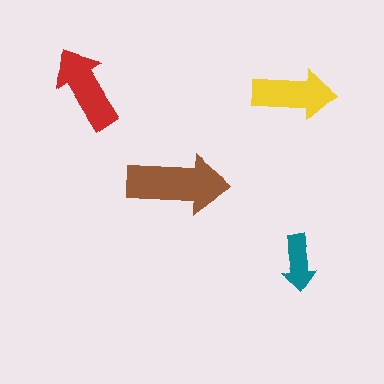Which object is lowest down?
The teal arrow is bottommost.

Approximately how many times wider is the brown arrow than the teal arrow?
About 2 times wider.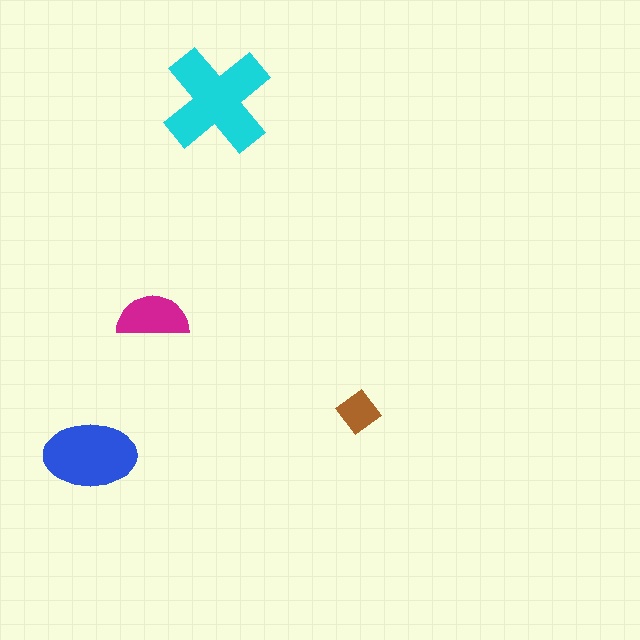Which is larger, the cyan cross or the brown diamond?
The cyan cross.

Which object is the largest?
The cyan cross.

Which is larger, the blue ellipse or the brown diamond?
The blue ellipse.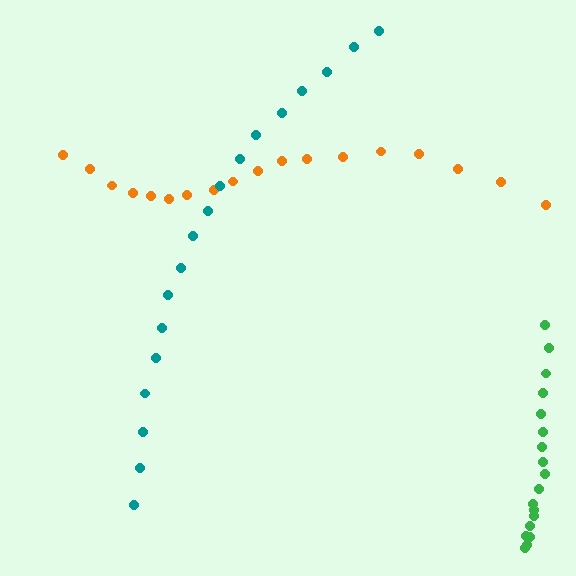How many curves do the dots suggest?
There are 3 distinct paths.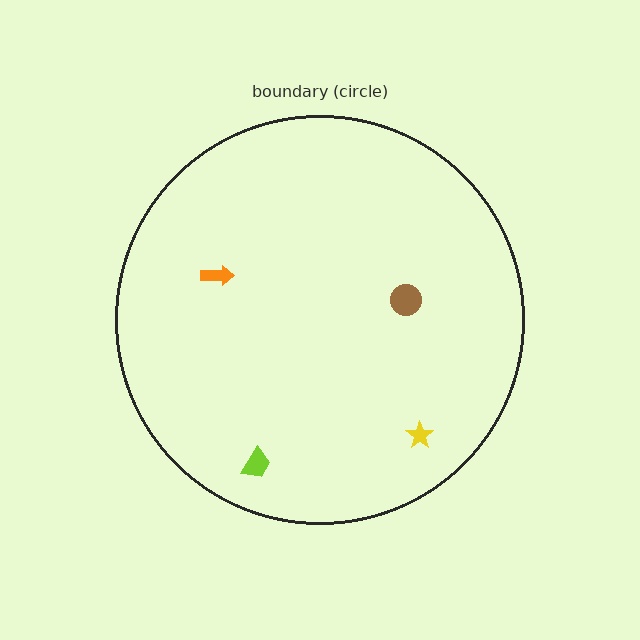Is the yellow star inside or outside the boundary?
Inside.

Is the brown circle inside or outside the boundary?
Inside.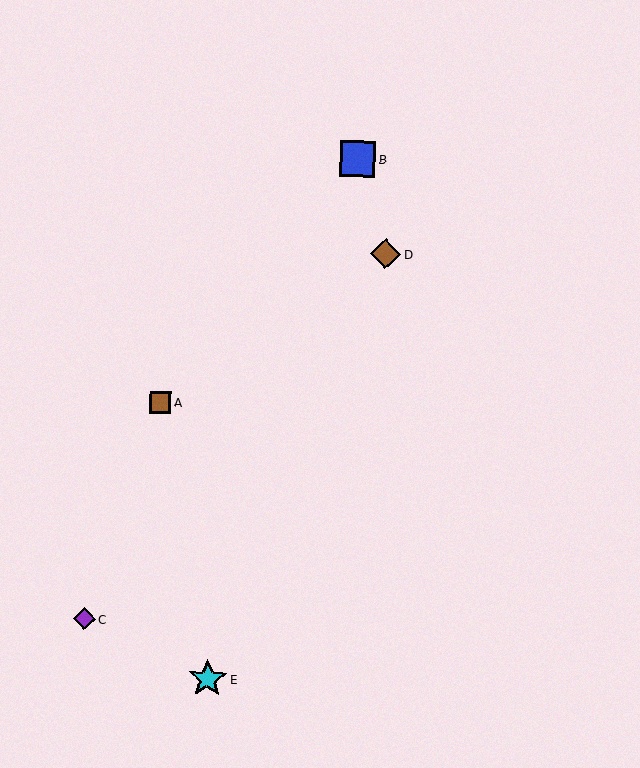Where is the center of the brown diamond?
The center of the brown diamond is at (385, 254).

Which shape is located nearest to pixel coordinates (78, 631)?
The purple diamond (labeled C) at (84, 619) is nearest to that location.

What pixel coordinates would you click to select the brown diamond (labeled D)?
Click at (385, 254) to select the brown diamond D.